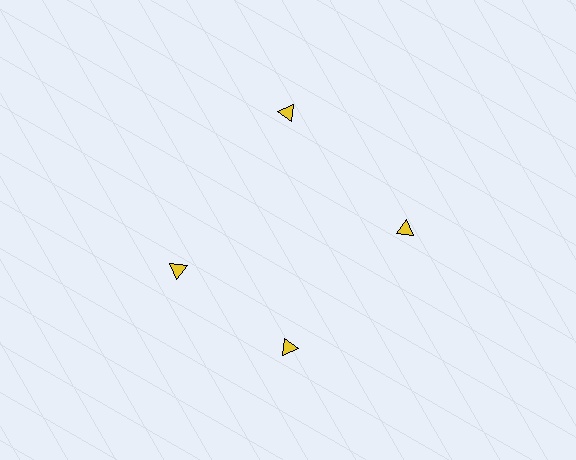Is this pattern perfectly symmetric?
No. The 4 yellow triangles are arranged in a ring, but one element near the 9 o'clock position is rotated out of alignment along the ring, breaking the 4-fold rotational symmetry.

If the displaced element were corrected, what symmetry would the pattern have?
It would have 4-fold rotational symmetry — the pattern would map onto itself every 90 degrees.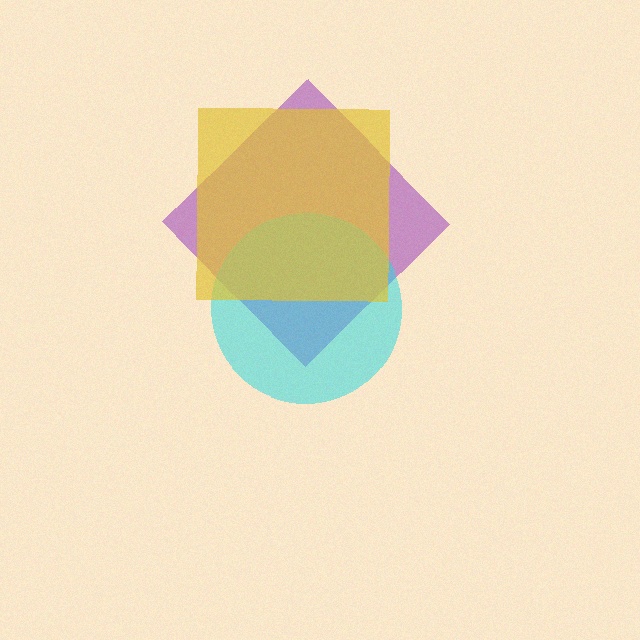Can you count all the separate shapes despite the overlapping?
Yes, there are 3 separate shapes.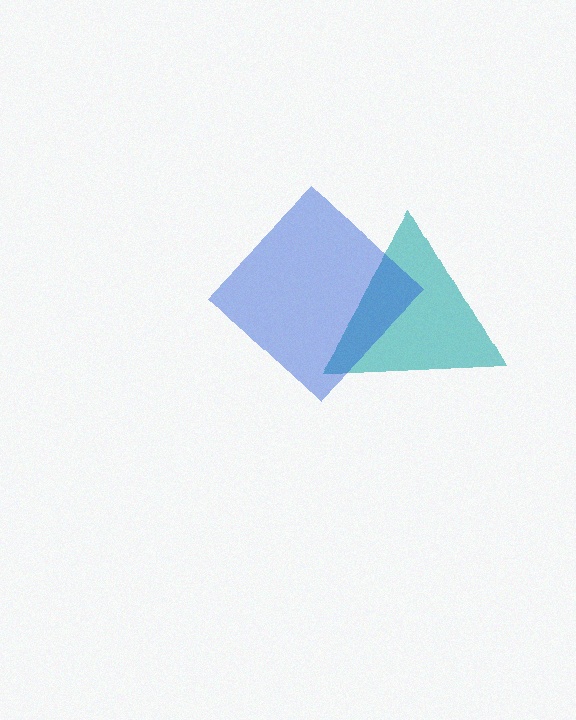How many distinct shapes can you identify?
There are 2 distinct shapes: a teal triangle, a blue diamond.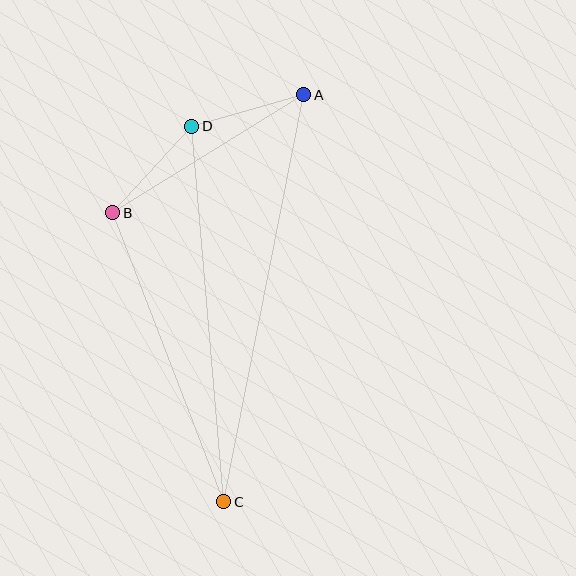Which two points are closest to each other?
Points A and D are closest to each other.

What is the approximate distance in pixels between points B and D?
The distance between B and D is approximately 117 pixels.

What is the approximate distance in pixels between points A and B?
The distance between A and B is approximately 225 pixels.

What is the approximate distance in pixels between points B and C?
The distance between B and C is approximately 309 pixels.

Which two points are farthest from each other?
Points A and C are farthest from each other.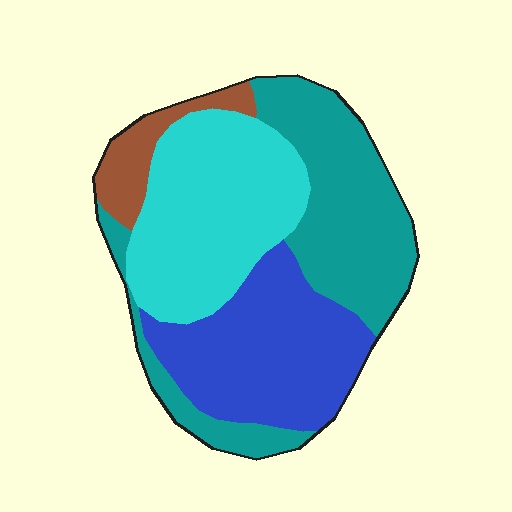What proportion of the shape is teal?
Teal covers around 35% of the shape.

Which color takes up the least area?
Brown, at roughly 10%.